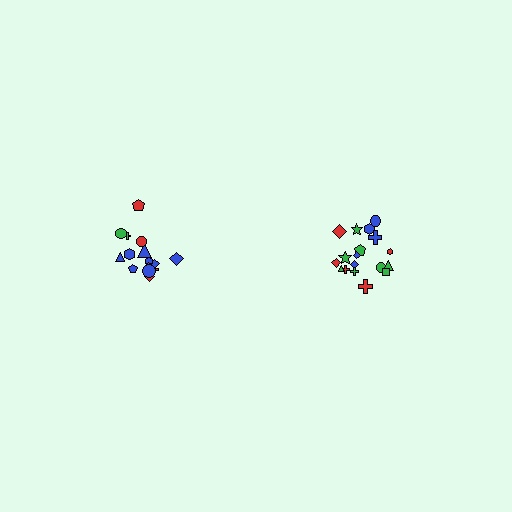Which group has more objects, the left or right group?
The right group.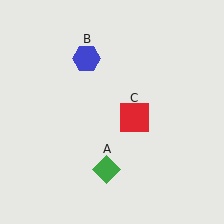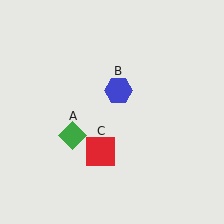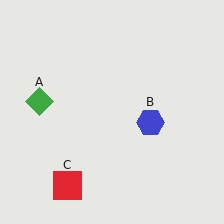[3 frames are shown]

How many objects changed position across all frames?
3 objects changed position: green diamond (object A), blue hexagon (object B), red square (object C).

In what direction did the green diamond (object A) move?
The green diamond (object A) moved up and to the left.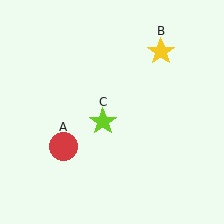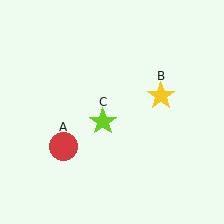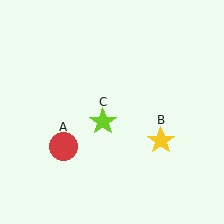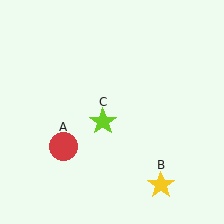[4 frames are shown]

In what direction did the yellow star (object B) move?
The yellow star (object B) moved down.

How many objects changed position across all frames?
1 object changed position: yellow star (object B).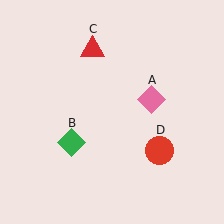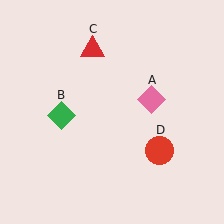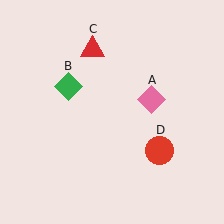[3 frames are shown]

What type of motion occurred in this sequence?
The green diamond (object B) rotated clockwise around the center of the scene.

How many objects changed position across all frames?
1 object changed position: green diamond (object B).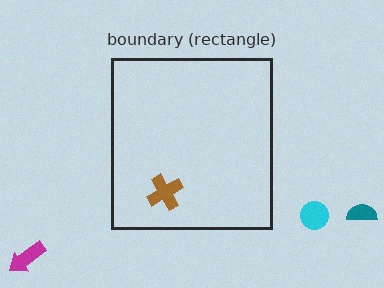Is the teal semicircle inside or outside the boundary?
Outside.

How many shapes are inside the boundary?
1 inside, 3 outside.